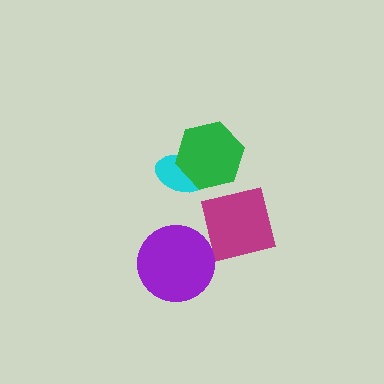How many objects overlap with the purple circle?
0 objects overlap with the purple circle.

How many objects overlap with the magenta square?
0 objects overlap with the magenta square.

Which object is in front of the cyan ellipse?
The green hexagon is in front of the cyan ellipse.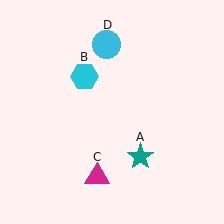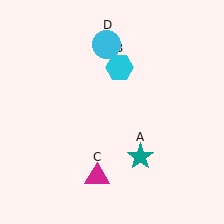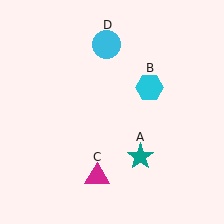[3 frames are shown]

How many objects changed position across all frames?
1 object changed position: cyan hexagon (object B).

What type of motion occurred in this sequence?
The cyan hexagon (object B) rotated clockwise around the center of the scene.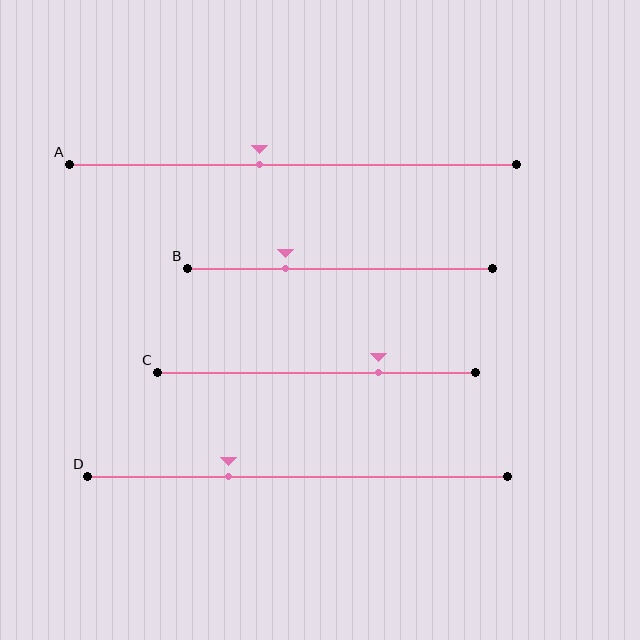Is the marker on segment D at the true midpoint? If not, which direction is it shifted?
No, the marker on segment D is shifted to the left by about 16% of the segment length.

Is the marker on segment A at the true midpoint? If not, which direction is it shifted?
No, the marker on segment A is shifted to the left by about 8% of the segment length.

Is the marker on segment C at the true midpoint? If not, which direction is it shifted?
No, the marker on segment C is shifted to the right by about 19% of the segment length.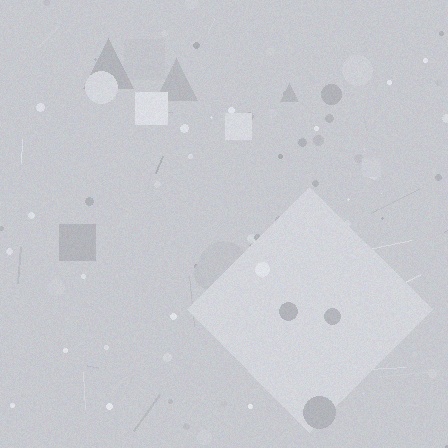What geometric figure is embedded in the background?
A diamond is embedded in the background.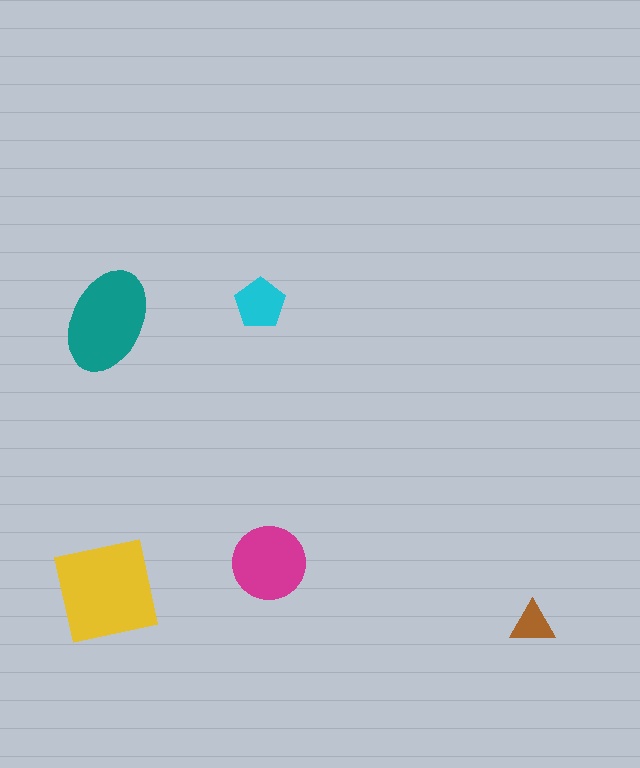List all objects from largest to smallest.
The yellow square, the teal ellipse, the magenta circle, the cyan pentagon, the brown triangle.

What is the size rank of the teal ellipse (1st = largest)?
2nd.